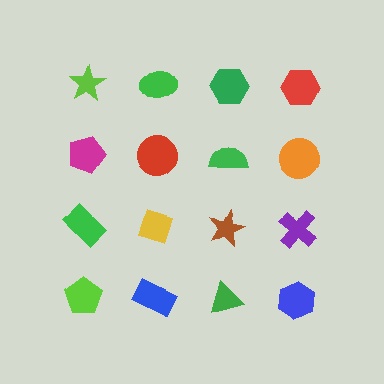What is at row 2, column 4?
An orange circle.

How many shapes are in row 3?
4 shapes.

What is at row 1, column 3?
A green hexagon.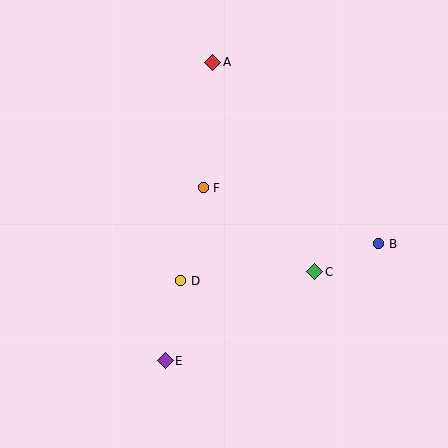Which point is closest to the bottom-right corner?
Point B is closest to the bottom-right corner.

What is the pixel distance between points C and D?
The distance between C and D is 134 pixels.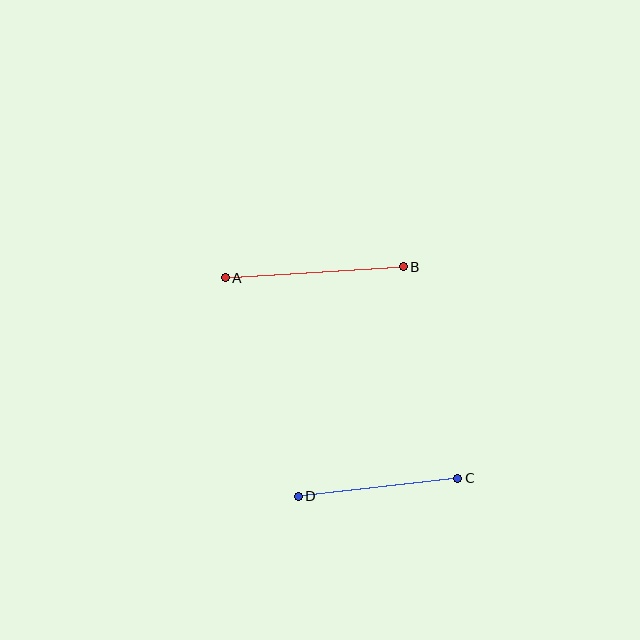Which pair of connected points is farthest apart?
Points A and B are farthest apart.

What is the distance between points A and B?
The distance is approximately 178 pixels.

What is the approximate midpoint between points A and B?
The midpoint is at approximately (314, 272) pixels.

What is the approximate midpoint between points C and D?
The midpoint is at approximately (378, 487) pixels.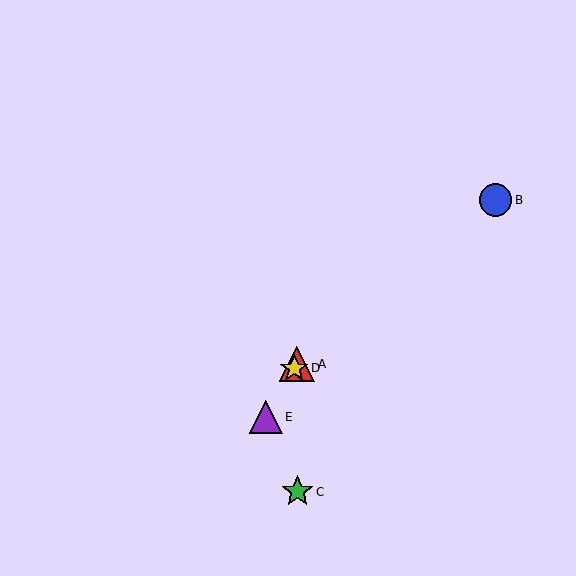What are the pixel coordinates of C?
Object C is at (297, 492).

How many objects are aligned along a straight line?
3 objects (A, D, E) are aligned along a straight line.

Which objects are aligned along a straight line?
Objects A, D, E are aligned along a straight line.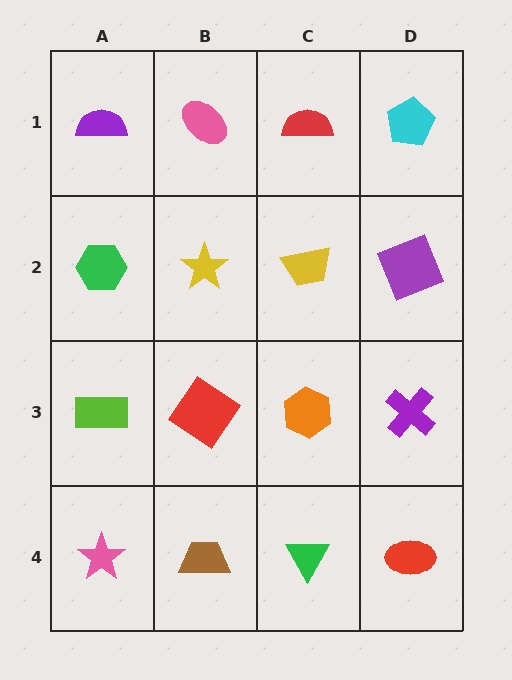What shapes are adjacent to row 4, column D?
A purple cross (row 3, column D), a green triangle (row 4, column C).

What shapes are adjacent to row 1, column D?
A purple square (row 2, column D), a red semicircle (row 1, column C).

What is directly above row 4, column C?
An orange hexagon.